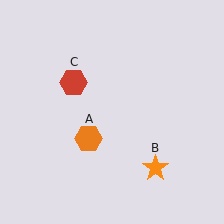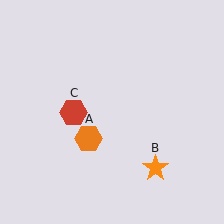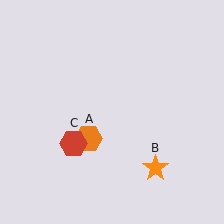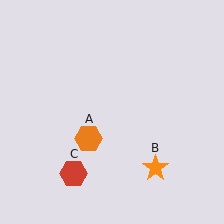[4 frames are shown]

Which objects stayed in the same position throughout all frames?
Orange hexagon (object A) and orange star (object B) remained stationary.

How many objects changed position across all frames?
1 object changed position: red hexagon (object C).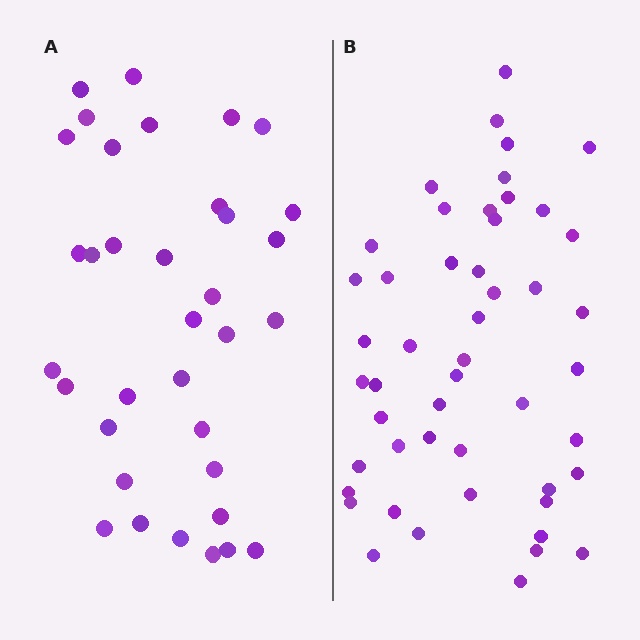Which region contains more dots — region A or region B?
Region B (the right region) has more dots.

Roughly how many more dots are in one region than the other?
Region B has approximately 15 more dots than region A.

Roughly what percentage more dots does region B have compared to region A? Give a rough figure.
About 40% more.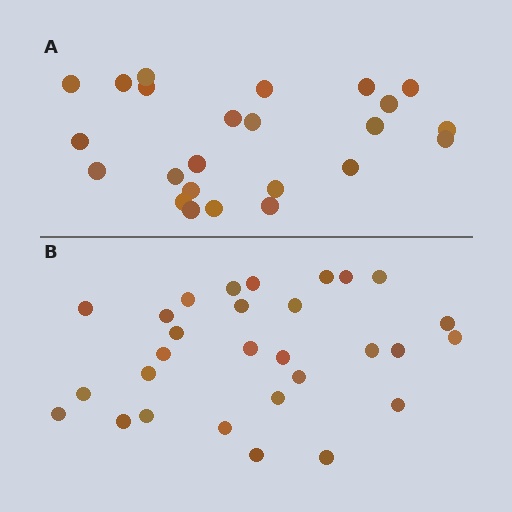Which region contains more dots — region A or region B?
Region B (the bottom region) has more dots.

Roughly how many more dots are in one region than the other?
Region B has about 5 more dots than region A.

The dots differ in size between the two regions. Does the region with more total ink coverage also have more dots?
No. Region A has more total ink coverage because its dots are larger, but region B actually contains more individual dots. Total area can be misleading — the number of items is what matters here.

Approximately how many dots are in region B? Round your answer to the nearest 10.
About 30 dots. (The exact count is 29, which rounds to 30.)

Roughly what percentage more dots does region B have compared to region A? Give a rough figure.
About 20% more.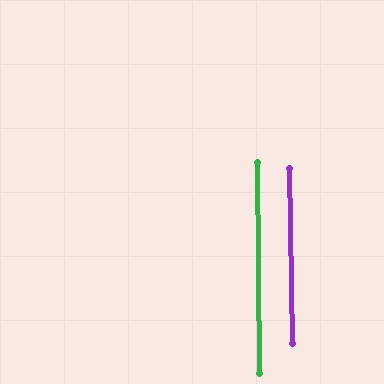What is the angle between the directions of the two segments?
Approximately 0 degrees.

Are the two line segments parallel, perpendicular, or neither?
Parallel — their directions differ by only 0.4°.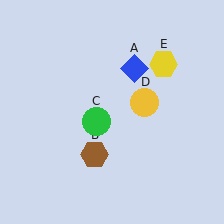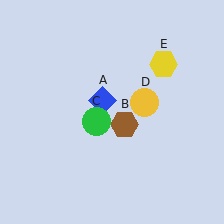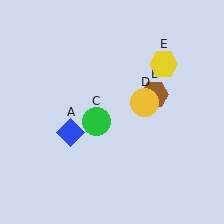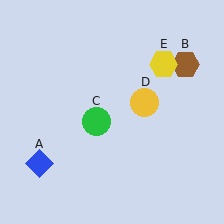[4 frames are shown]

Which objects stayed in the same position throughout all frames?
Green circle (object C) and yellow circle (object D) and yellow hexagon (object E) remained stationary.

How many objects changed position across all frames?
2 objects changed position: blue diamond (object A), brown hexagon (object B).